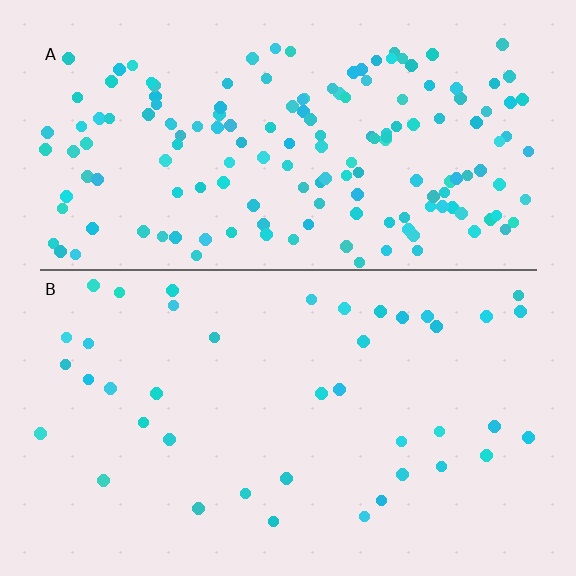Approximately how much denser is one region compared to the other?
Approximately 4.0× — region A over region B.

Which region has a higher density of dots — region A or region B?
A (the top).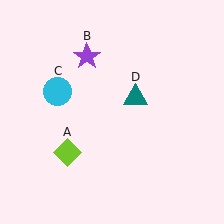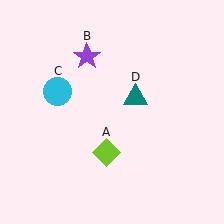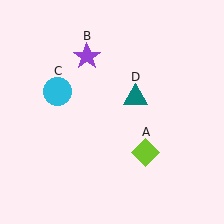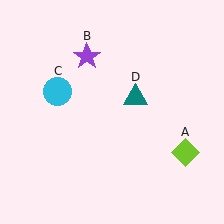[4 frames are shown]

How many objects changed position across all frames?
1 object changed position: lime diamond (object A).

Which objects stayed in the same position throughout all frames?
Purple star (object B) and cyan circle (object C) and teal triangle (object D) remained stationary.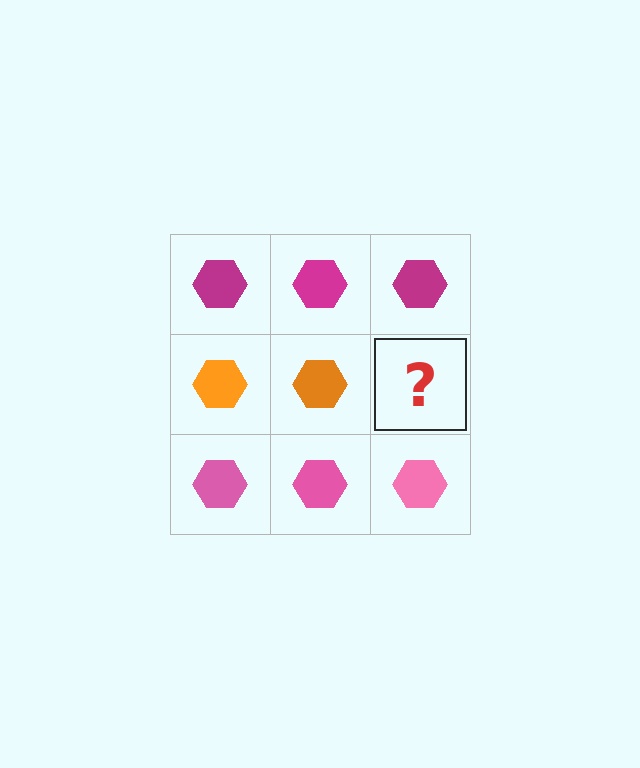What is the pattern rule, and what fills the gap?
The rule is that each row has a consistent color. The gap should be filled with an orange hexagon.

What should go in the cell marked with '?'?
The missing cell should contain an orange hexagon.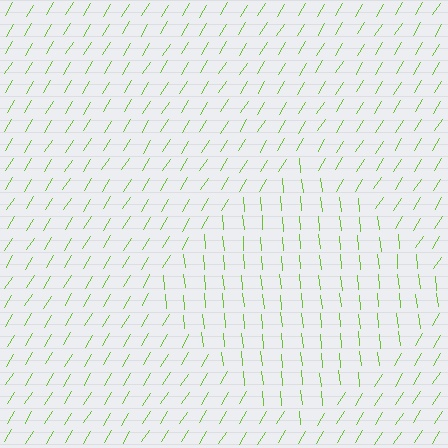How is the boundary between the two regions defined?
The boundary is defined purely by a change in line orientation (approximately 37 degrees difference). All lines are the same color and thickness.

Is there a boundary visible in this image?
Yes, there is a texture boundary formed by a change in line orientation.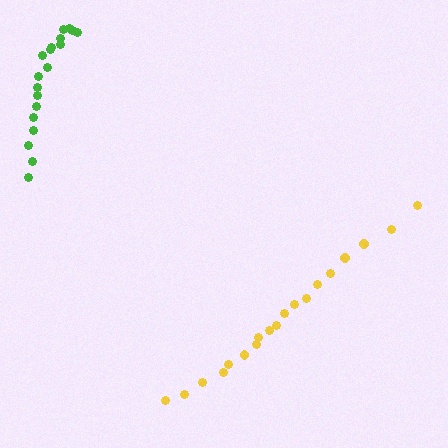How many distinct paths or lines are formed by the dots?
There are 2 distinct paths.